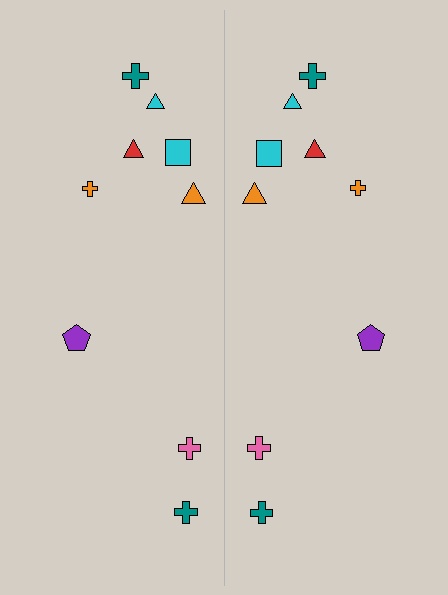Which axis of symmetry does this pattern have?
The pattern has a vertical axis of symmetry running through the center of the image.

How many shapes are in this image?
There are 18 shapes in this image.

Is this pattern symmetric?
Yes, this pattern has bilateral (reflection) symmetry.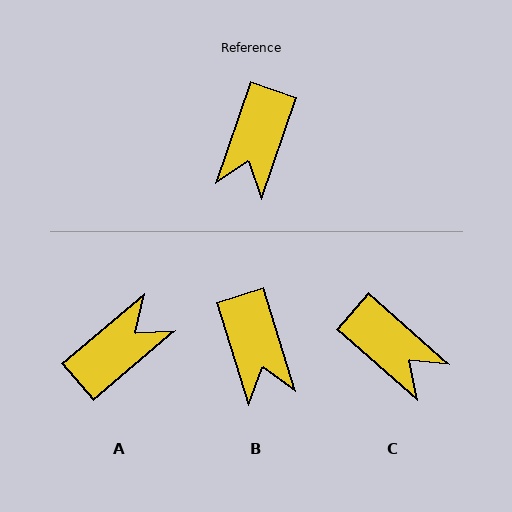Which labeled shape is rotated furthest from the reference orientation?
A, about 150 degrees away.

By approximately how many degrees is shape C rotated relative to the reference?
Approximately 68 degrees counter-clockwise.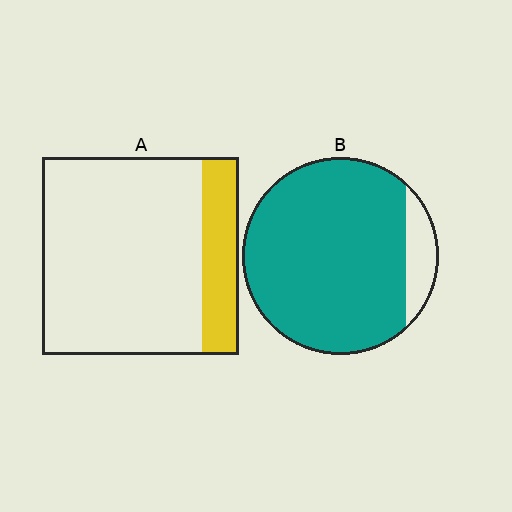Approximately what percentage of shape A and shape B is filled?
A is approximately 20% and B is approximately 90%.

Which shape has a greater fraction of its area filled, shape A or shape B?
Shape B.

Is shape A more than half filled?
No.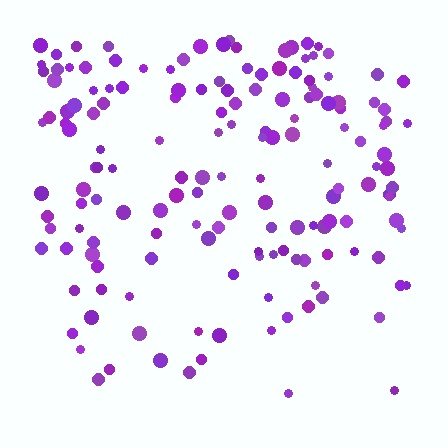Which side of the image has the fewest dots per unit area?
The bottom.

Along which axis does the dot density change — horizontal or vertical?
Vertical.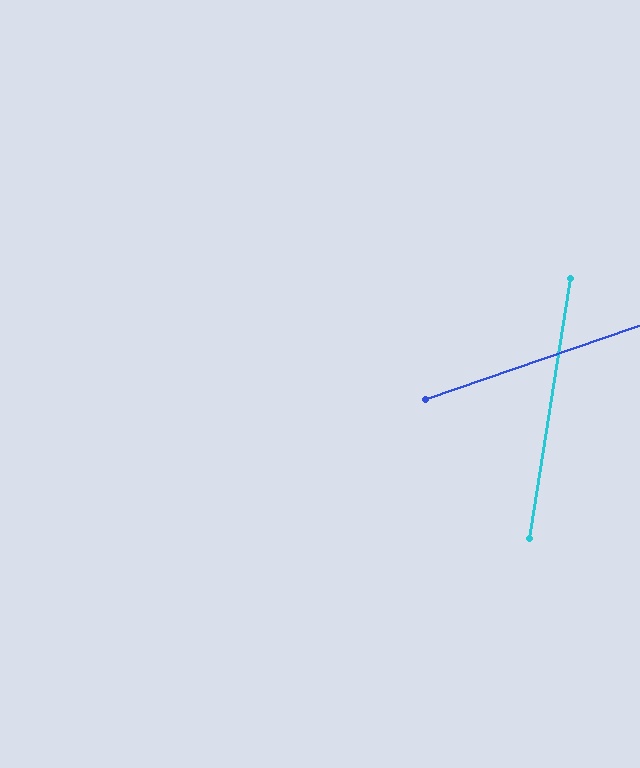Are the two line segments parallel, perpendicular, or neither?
Neither parallel nor perpendicular — they differ by about 62°.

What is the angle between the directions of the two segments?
Approximately 62 degrees.